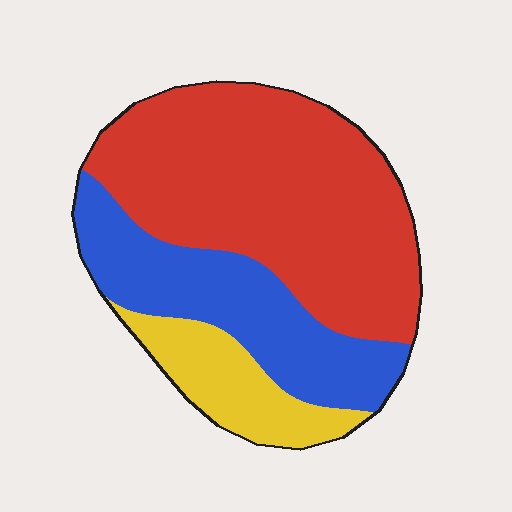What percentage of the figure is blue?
Blue covers around 30% of the figure.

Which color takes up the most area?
Red, at roughly 55%.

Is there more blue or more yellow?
Blue.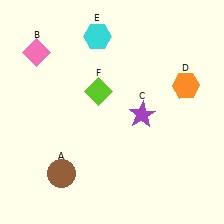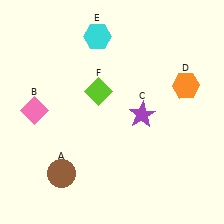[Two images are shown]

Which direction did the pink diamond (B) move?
The pink diamond (B) moved down.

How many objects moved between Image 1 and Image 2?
1 object moved between the two images.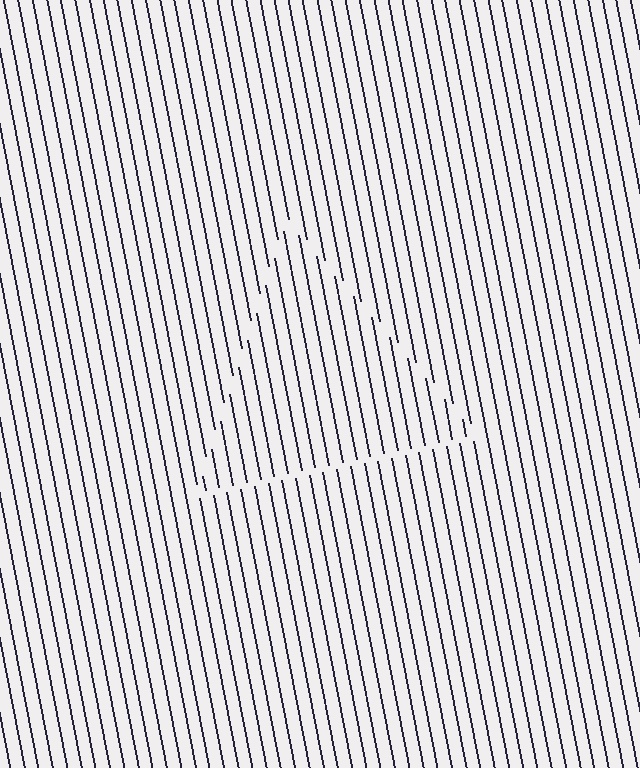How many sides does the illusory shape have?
3 sides — the line-ends trace a triangle.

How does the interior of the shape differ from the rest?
The interior of the shape contains the same grating, shifted by half a period — the contour is defined by the phase discontinuity where line-ends from the inner and outer gratings abut.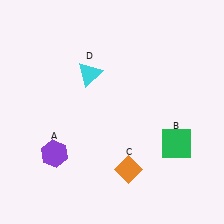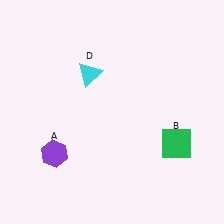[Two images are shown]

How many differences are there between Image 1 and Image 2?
There is 1 difference between the two images.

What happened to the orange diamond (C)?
The orange diamond (C) was removed in Image 2. It was in the bottom-right area of Image 1.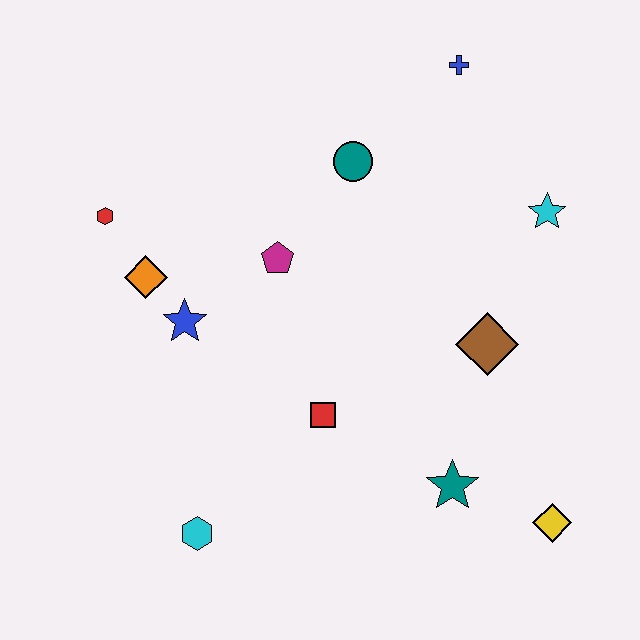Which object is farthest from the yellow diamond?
The red hexagon is farthest from the yellow diamond.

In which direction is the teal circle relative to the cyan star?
The teal circle is to the left of the cyan star.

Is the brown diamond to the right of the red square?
Yes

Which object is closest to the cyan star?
The brown diamond is closest to the cyan star.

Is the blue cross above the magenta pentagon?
Yes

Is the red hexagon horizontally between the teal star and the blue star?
No